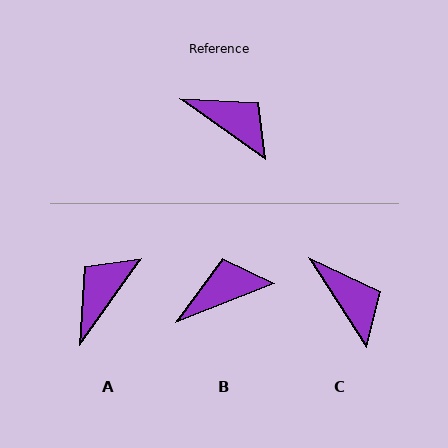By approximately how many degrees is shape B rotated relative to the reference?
Approximately 57 degrees counter-clockwise.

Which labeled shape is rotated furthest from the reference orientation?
A, about 90 degrees away.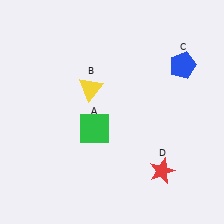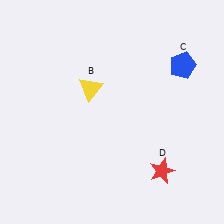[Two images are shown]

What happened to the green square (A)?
The green square (A) was removed in Image 2. It was in the bottom-left area of Image 1.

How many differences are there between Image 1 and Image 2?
There is 1 difference between the two images.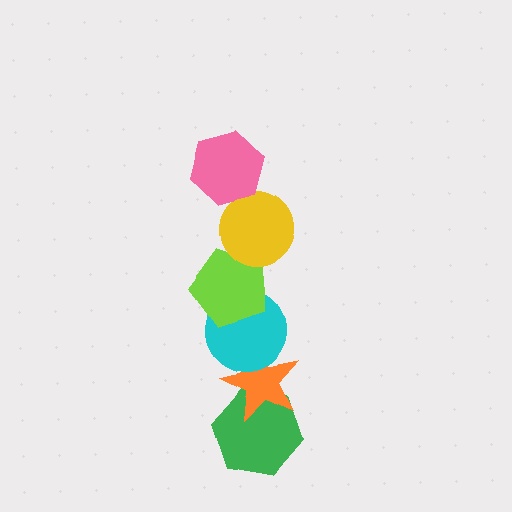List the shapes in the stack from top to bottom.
From top to bottom: the pink hexagon, the yellow circle, the lime pentagon, the cyan circle, the orange star, the green hexagon.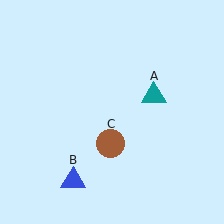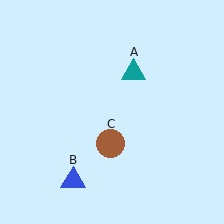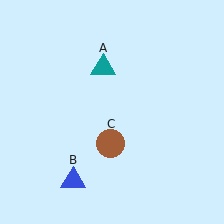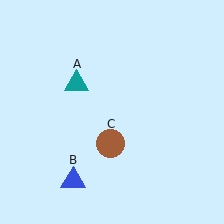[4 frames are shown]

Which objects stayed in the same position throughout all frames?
Blue triangle (object B) and brown circle (object C) remained stationary.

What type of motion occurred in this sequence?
The teal triangle (object A) rotated counterclockwise around the center of the scene.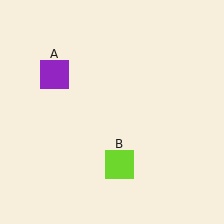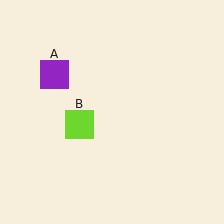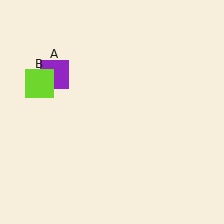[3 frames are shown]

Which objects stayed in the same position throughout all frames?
Purple square (object A) remained stationary.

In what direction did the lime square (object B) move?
The lime square (object B) moved up and to the left.